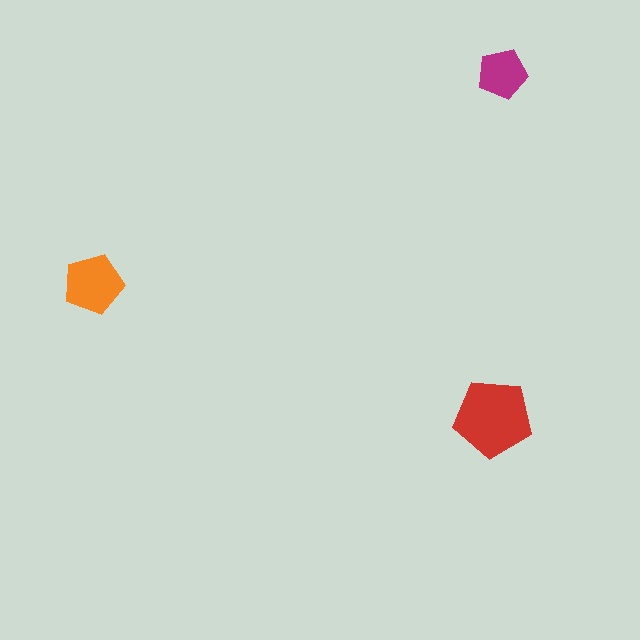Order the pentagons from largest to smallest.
the red one, the orange one, the magenta one.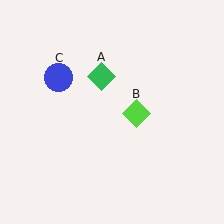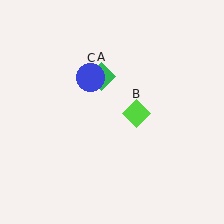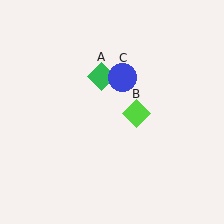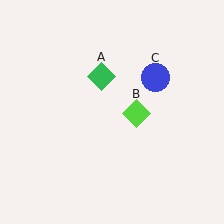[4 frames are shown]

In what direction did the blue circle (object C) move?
The blue circle (object C) moved right.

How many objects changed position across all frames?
1 object changed position: blue circle (object C).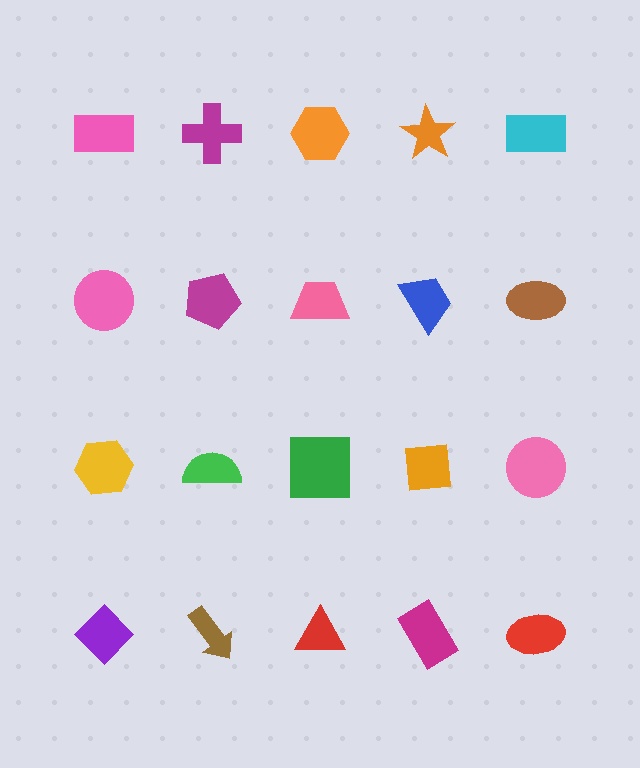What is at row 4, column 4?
A magenta rectangle.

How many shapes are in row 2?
5 shapes.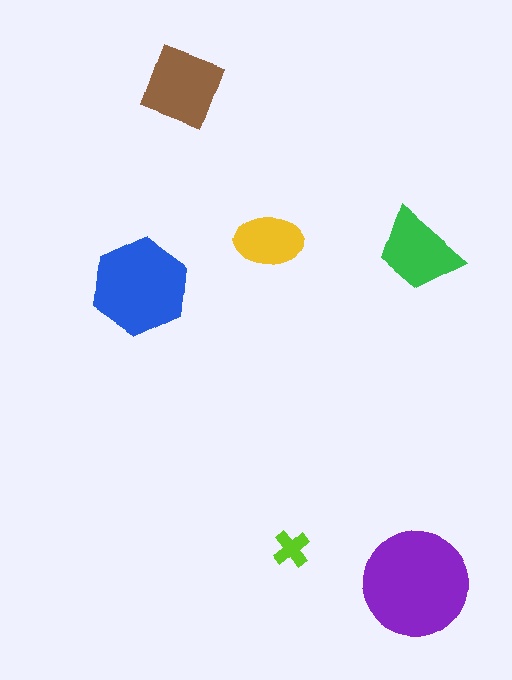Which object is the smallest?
The lime cross.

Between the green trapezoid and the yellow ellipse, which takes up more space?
The green trapezoid.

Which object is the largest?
The purple circle.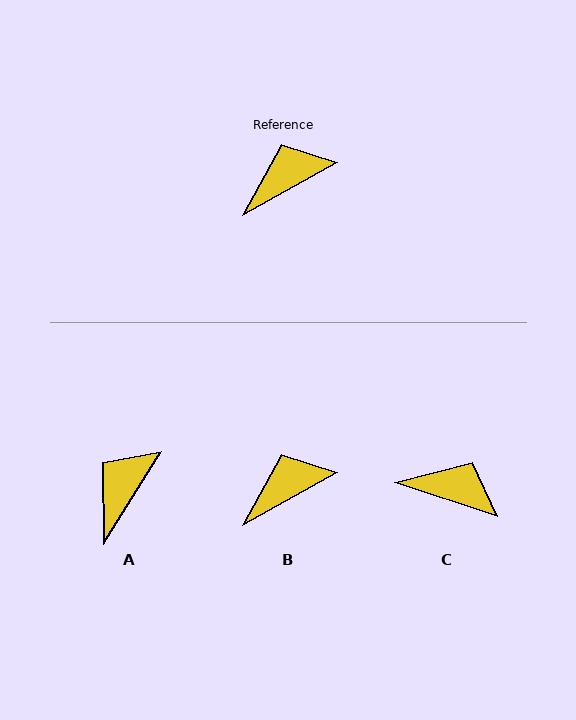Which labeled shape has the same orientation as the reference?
B.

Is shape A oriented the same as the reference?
No, it is off by about 29 degrees.